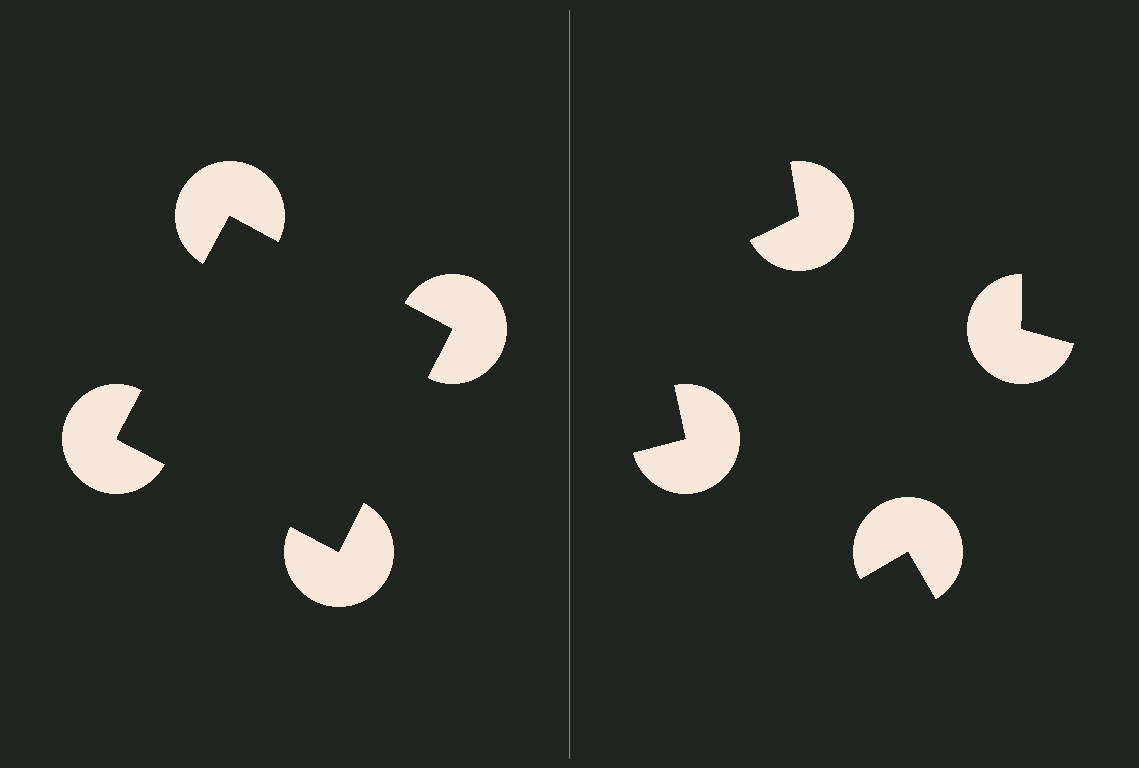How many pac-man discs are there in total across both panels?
8 — 4 on each side.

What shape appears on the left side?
An illusory square.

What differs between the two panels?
The pac-man discs are positioned identically on both sides; only the wedge orientations differ. On the left they align to a square; on the right they are misaligned.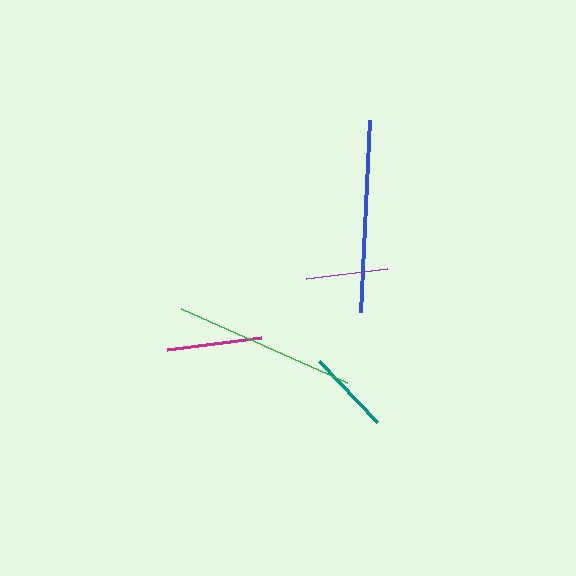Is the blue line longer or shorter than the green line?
The blue line is longer than the green line.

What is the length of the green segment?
The green segment is approximately 182 pixels long.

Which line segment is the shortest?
The purple line is the shortest at approximately 82 pixels.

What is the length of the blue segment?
The blue segment is approximately 192 pixels long.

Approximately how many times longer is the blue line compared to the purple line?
The blue line is approximately 2.4 times the length of the purple line.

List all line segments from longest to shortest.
From longest to shortest: blue, green, magenta, teal, purple.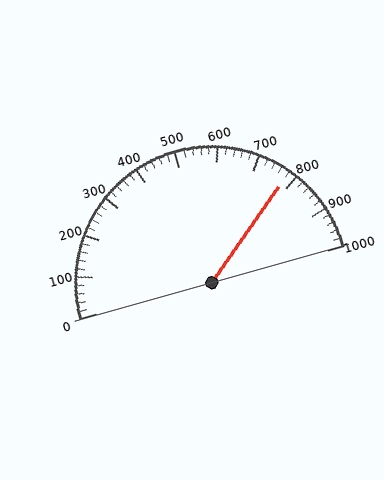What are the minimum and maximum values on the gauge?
The gauge ranges from 0 to 1000.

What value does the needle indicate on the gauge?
The needle indicates approximately 780.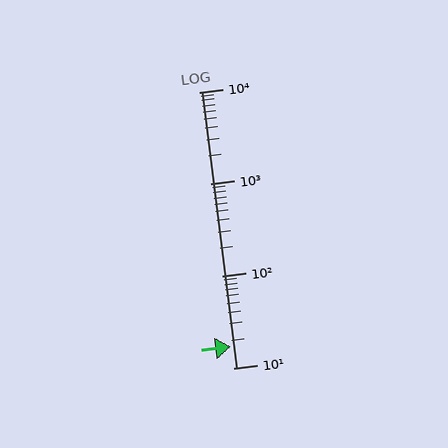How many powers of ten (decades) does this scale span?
The scale spans 3 decades, from 10 to 10000.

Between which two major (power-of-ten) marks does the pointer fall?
The pointer is between 10 and 100.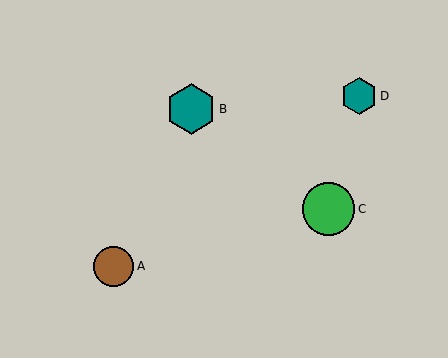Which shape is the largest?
The green circle (labeled C) is the largest.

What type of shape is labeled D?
Shape D is a teal hexagon.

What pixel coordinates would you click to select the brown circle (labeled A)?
Click at (114, 266) to select the brown circle A.